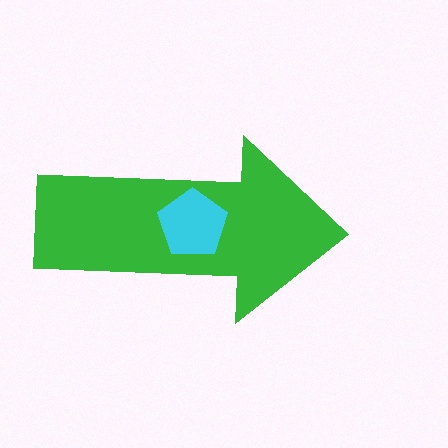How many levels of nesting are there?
2.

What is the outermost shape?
The green arrow.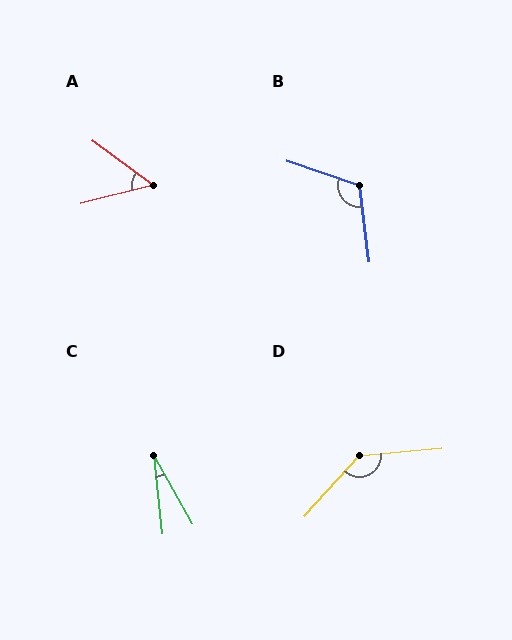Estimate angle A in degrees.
Approximately 50 degrees.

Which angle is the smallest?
C, at approximately 23 degrees.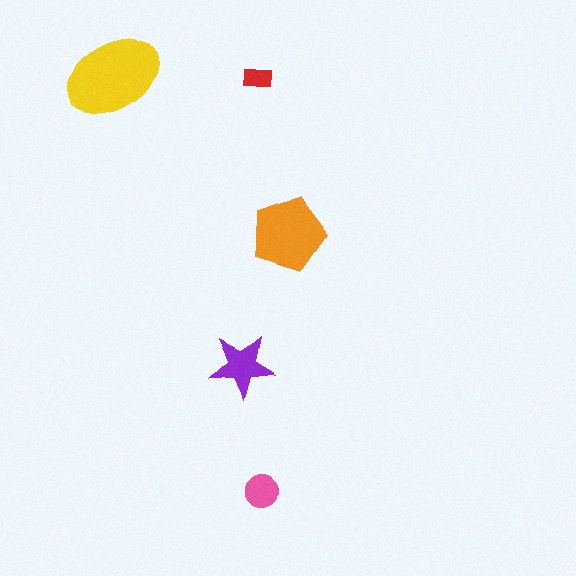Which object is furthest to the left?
The yellow ellipse is leftmost.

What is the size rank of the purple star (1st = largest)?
3rd.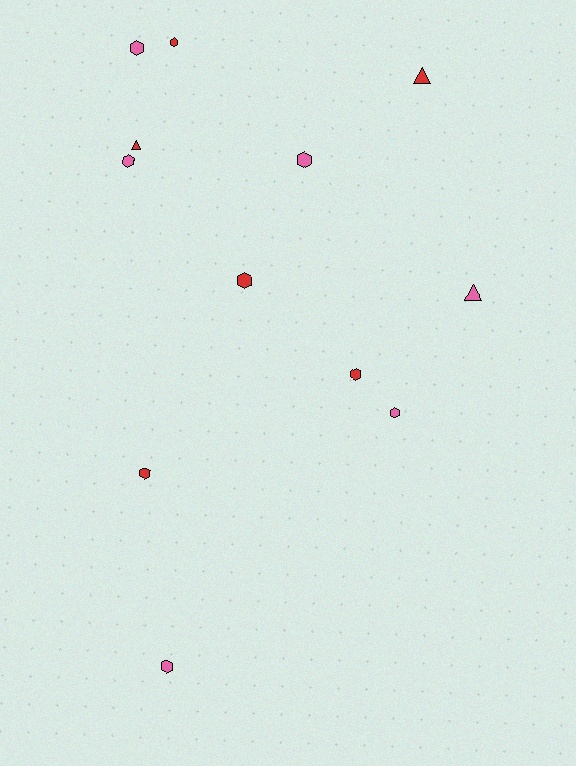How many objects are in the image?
There are 12 objects.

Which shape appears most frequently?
Hexagon, with 9 objects.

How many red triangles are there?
There are 2 red triangles.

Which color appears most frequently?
Pink, with 6 objects.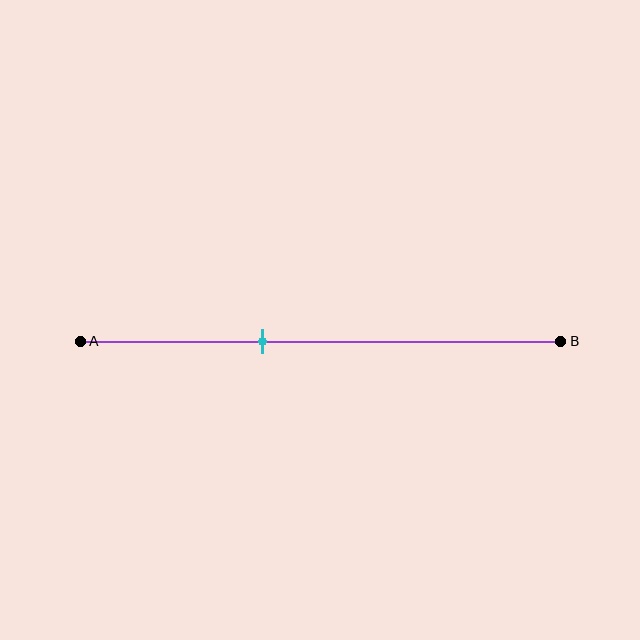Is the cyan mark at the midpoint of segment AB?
No, the mark is at about 40% from A, not at the 50% midpoint.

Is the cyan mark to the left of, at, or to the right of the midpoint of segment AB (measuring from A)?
The cyan mark is to the left of the midpoint of segment AB.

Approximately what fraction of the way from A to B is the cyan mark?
The cyan mark is approximately 40% of the way from A to B.